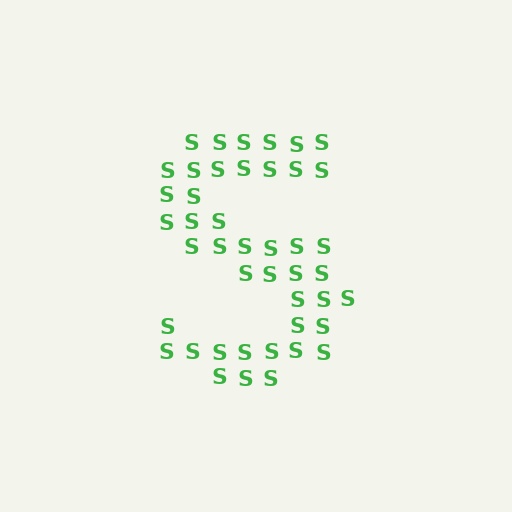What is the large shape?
The large shape is the letter S.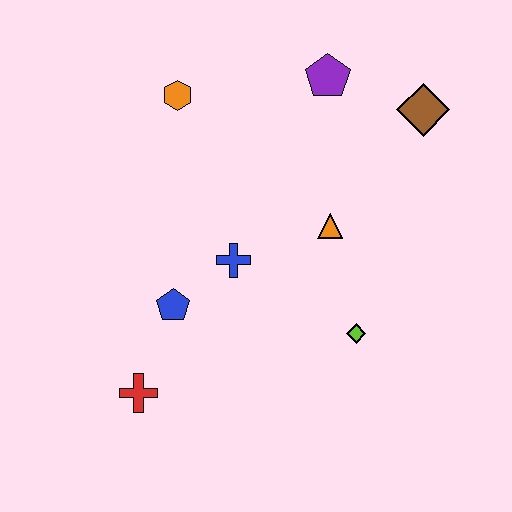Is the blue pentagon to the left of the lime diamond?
Yes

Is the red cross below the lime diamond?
Yes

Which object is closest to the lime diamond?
The orange triangle is closest to the lime diamond.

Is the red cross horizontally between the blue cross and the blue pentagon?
No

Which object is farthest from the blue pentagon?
The brown diamond is farthest from the blue pentagon.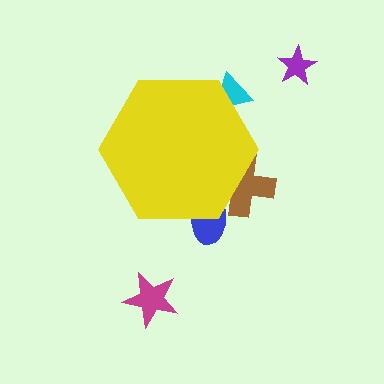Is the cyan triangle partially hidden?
Yes, the cyan triangle is partially hidden behind the yellow hexagon.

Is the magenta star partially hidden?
No, the magenta star is fully visible.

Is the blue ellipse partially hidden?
Yes, the blue ellipse is partially hidden behind the yellow hexagon.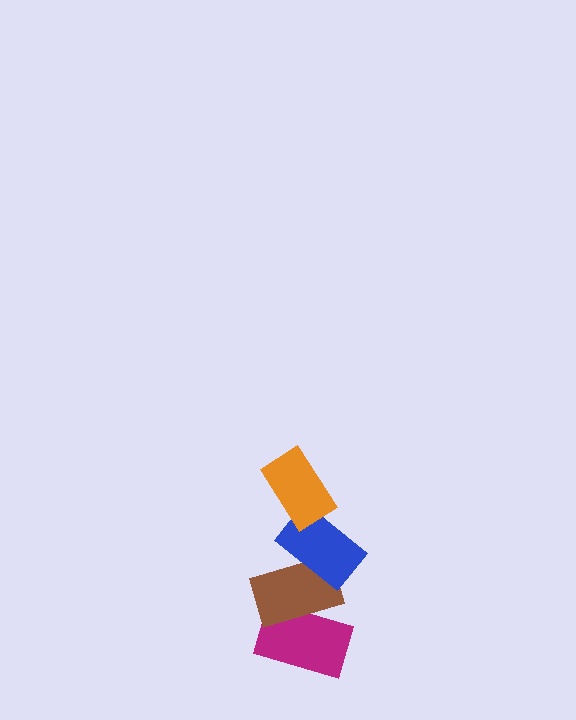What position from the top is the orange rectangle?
The orange rectangle is 1st from the top.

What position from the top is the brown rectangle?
The brown rectangle is 3rd from the top.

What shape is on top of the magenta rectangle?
The brown rectangle is on top of the magenta rectangle.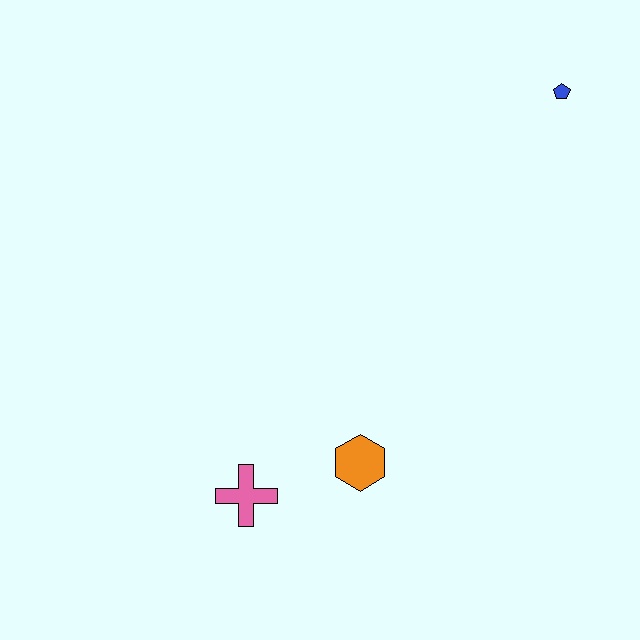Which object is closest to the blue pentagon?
The orange hexagon is closest to the blue pentagon.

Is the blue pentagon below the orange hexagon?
No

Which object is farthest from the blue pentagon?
The pink cross is farthest from the blue pentagon.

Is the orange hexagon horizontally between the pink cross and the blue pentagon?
Yes